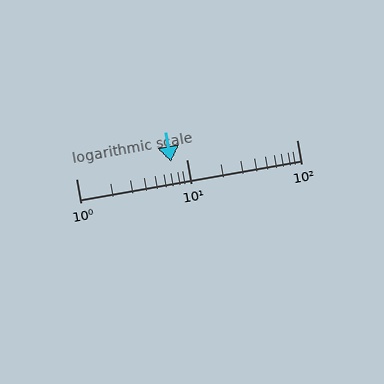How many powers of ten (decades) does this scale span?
The scale spans 2 decades, from 1 to 100.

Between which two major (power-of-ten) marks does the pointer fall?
The pointer is between 1 and 10.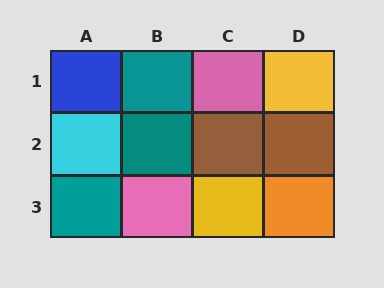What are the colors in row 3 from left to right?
Teal, pink, yellow, orange.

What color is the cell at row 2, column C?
Brown.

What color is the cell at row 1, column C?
Pink.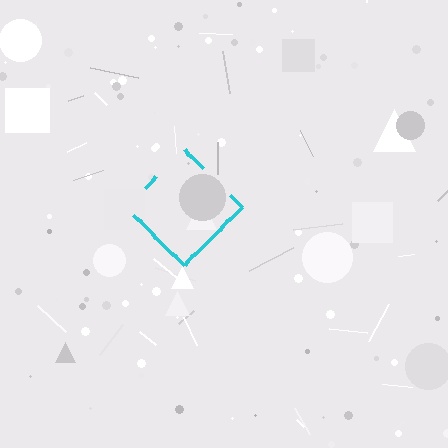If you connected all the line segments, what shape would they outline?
They would outline a diamond.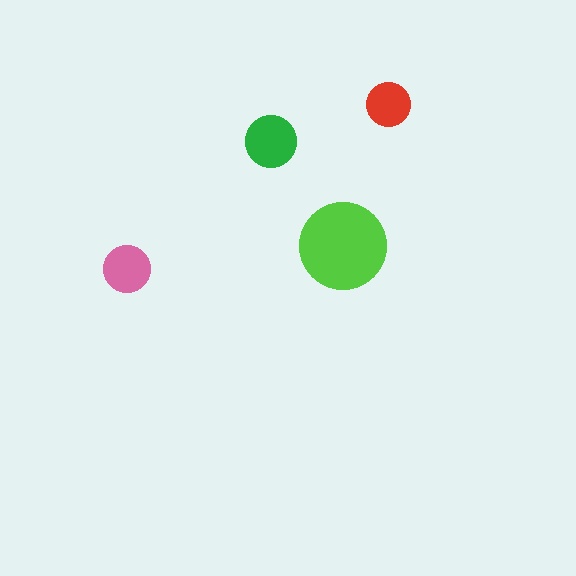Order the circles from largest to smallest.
the lime one, the green one, the pink one, the red one.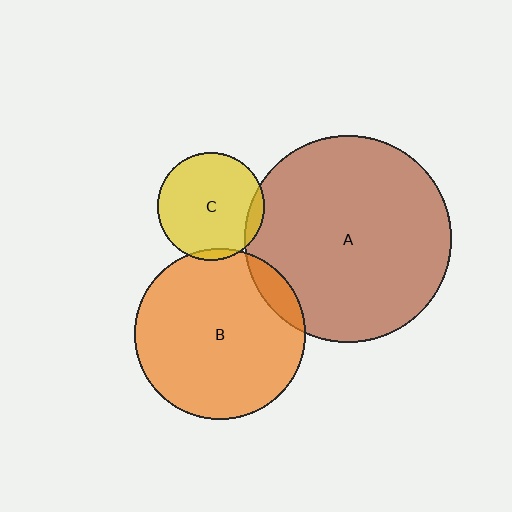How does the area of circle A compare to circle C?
Approximately 3.7 times.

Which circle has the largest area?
Circle A (brown).